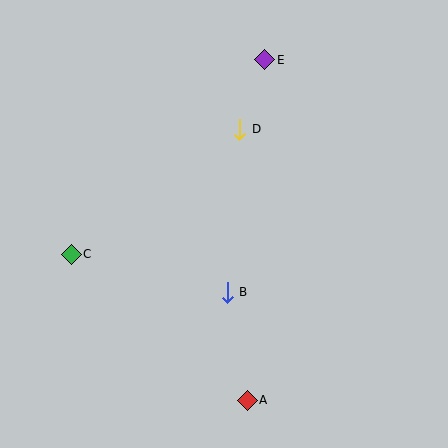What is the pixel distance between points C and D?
The distance between C and D is 210 pixels.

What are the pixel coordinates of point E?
Point E is at (265, 60).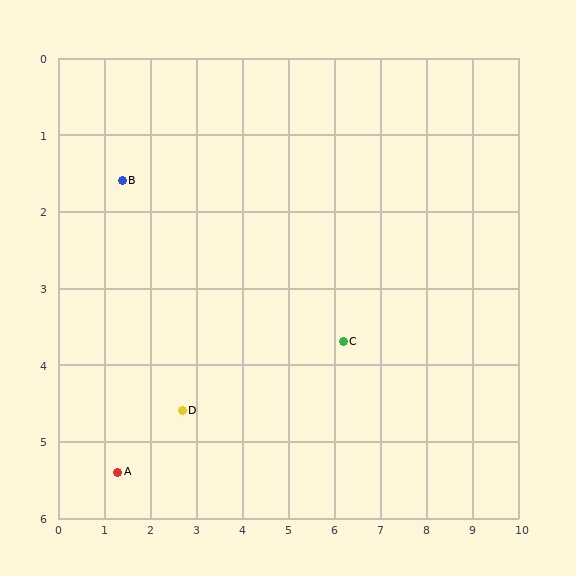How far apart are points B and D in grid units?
Points B and D are about 3.3 grid units apart.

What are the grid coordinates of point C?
Point C is at approximately (6.2, 3.7).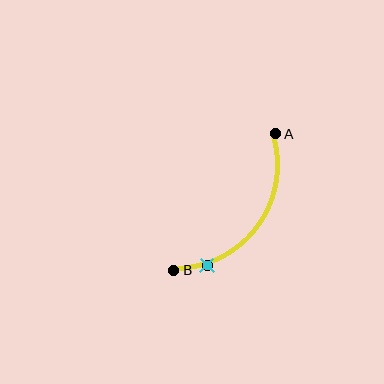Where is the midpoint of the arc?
The arc midpoint is the point on the curve farthest from the straight line joining A and B. It sits below and to the right of that line.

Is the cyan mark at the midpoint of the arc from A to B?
No. The cyan mark lies on the arc but is closer to endpoint B. The arc midpoint would be at the point on the curve equidistant along the arc from both A and B.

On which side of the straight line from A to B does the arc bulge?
The arc bulges below and to the right of the straight line connecting A and B.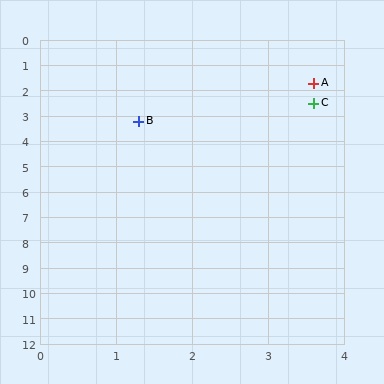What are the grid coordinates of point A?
Point A is at approximately (3.6, 1.7).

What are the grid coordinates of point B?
Point B is at approximately (1.3, 3.2).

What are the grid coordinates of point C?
Point C is at approximately (3.6, 2.5).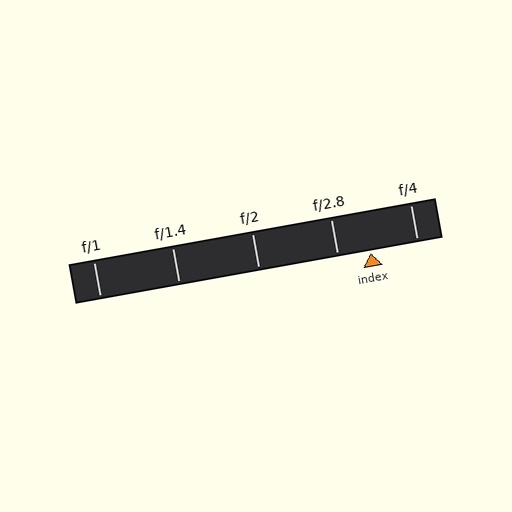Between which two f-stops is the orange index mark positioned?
The index mark is between f/2.8 and f/4.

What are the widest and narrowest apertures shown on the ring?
The widest aperture shown is f/1 and the narrowest is f/4.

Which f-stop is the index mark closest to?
The index mark is closest to f/2.8.